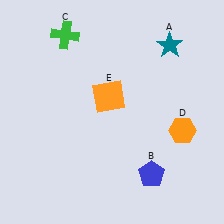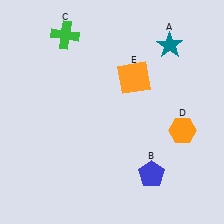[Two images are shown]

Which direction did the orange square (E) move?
The orange square (E) moved right.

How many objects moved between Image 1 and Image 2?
1 object moved between the two images.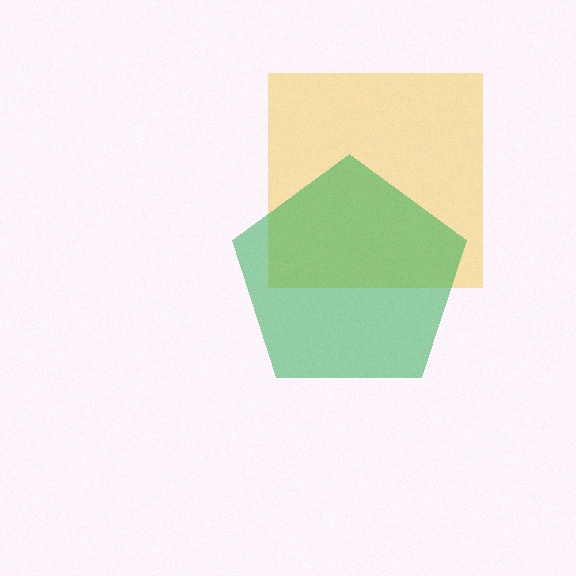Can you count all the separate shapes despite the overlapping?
Yes, there are 2 separate shapes.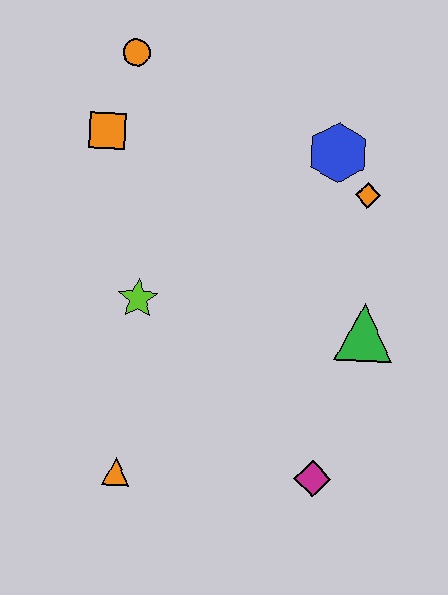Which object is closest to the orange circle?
The orange square is closest to the orange circle.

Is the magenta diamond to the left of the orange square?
No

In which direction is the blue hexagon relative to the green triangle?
The blue hexagon is above the green triangle.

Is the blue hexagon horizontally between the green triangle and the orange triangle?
Yes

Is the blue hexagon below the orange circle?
Yes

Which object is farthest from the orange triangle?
The orange circle is farthest from the orange triangle.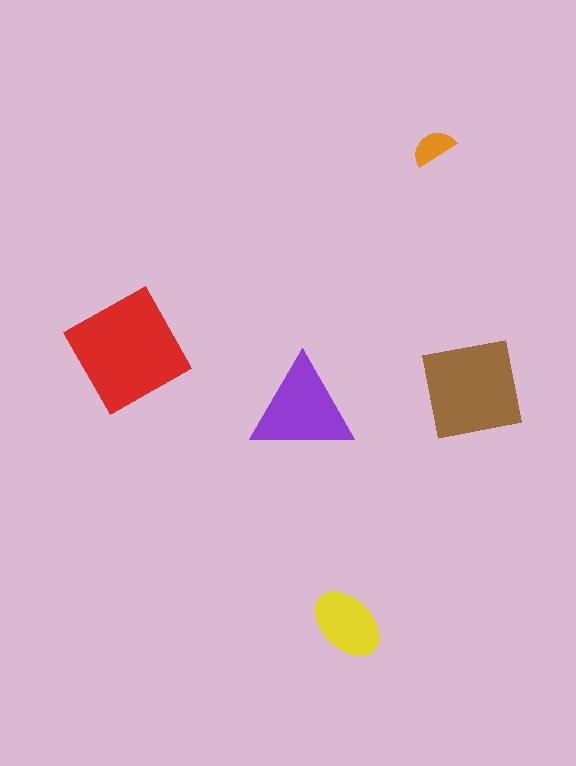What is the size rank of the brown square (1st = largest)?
2nd.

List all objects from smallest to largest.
The orange semicircle, the yellow ellipse, the purple triangle, the brown square, the red square.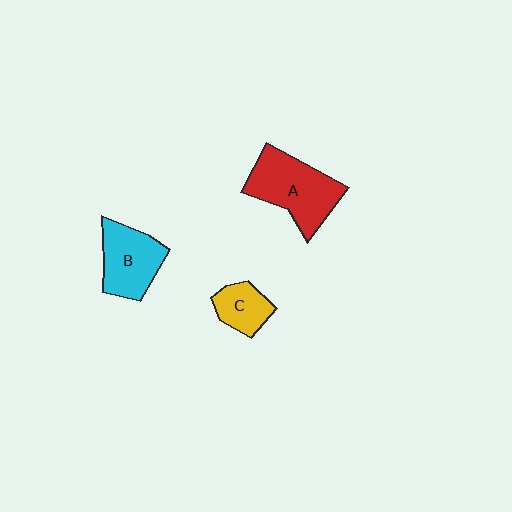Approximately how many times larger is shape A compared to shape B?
Approximately 1.3 times.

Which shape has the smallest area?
Shape C (yellow).